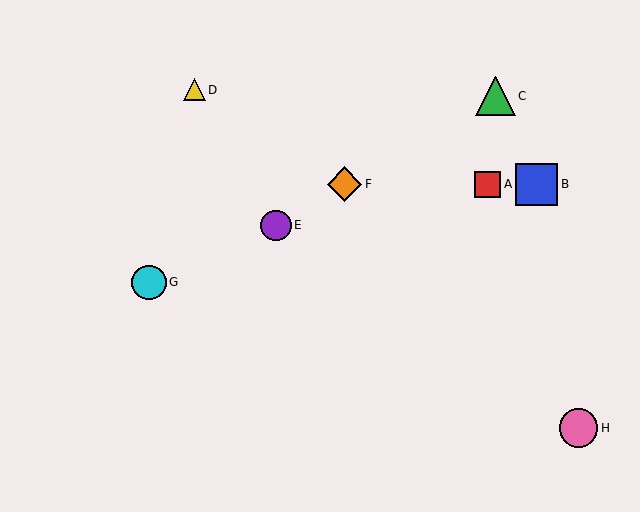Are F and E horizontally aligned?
No, F is at y≈184 and E is at y≈225.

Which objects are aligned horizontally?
Objects A, B, F are aligned horizontally.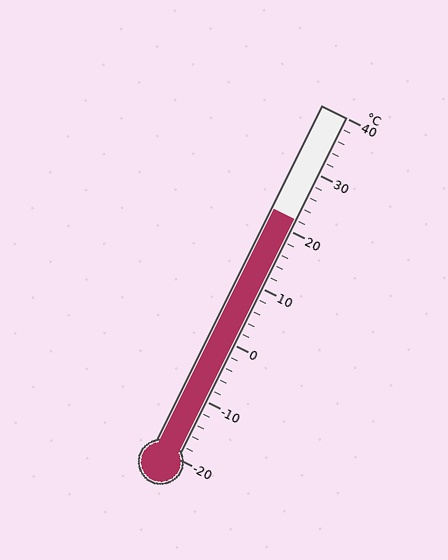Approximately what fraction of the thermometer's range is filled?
The thermometer is filled to approximately 70% of its range.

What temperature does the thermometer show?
The thermometer shows approximately 22°C.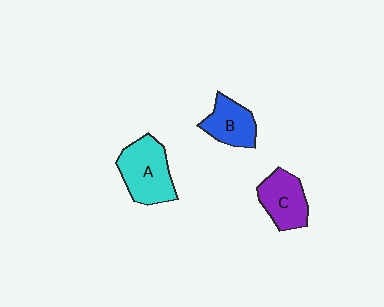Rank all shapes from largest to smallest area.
From largest to smallest: A (cyan), C (purple), B (blue).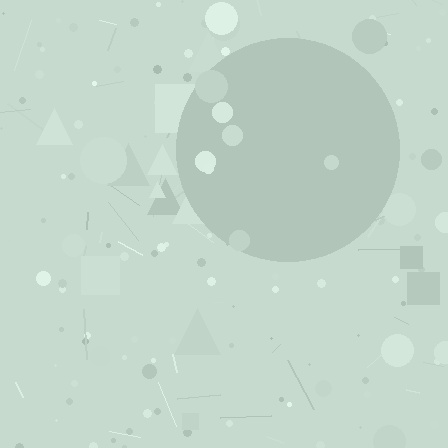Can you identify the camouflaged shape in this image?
The camouflaged shape is a circle.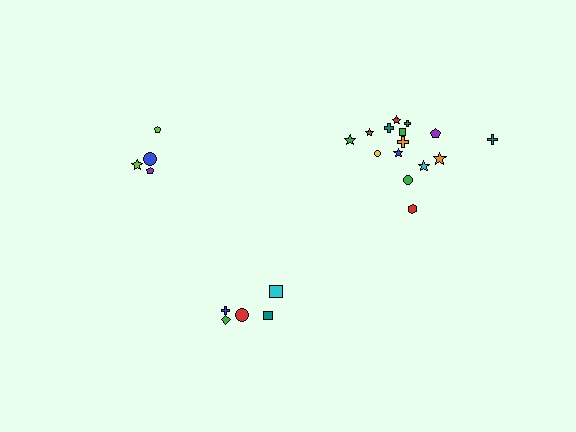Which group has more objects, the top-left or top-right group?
The top-right group.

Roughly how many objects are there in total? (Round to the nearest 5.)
Roughly 25 objects in total.